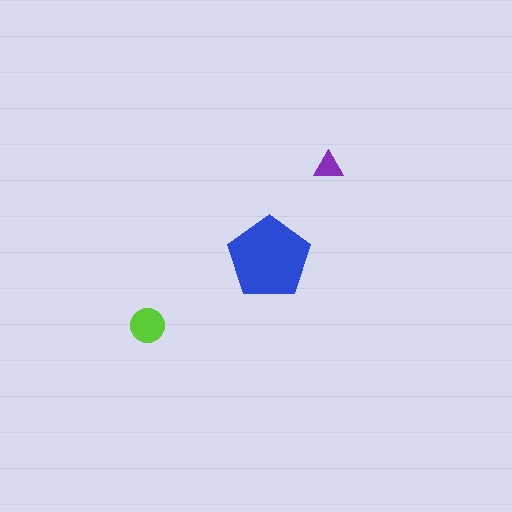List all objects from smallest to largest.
The purple triangle, the lime circle, the blue pentagon.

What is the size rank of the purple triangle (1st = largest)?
3rd.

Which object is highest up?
The purple triangle is topmost.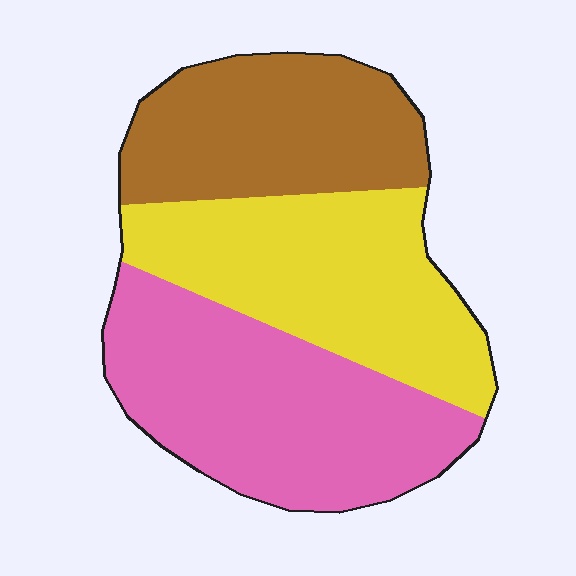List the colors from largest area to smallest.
From largest to smallest: pink, yellow, brown.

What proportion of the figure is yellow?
Yellow takes up between a third and a half of the figure.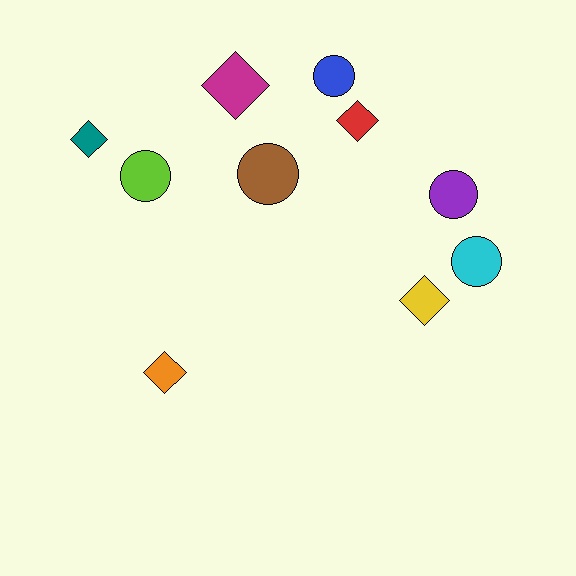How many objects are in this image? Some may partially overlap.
There are 10 objects.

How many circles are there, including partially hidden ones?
There are 5 circles.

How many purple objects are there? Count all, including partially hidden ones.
There is 1 purple object.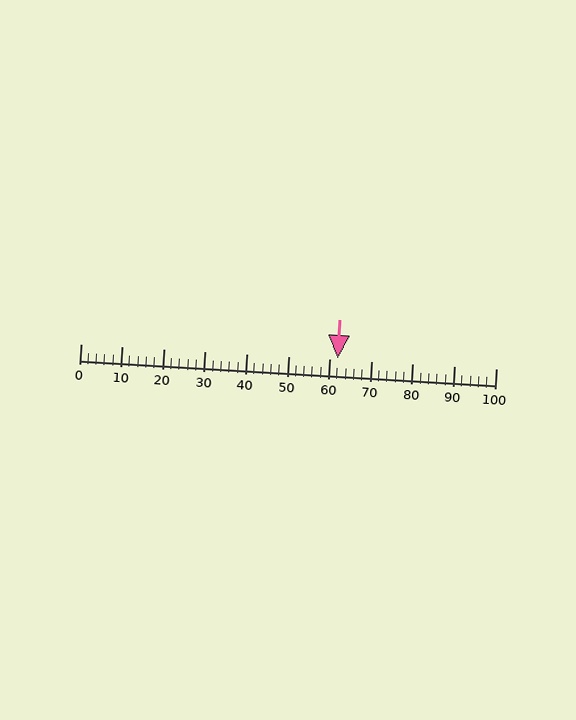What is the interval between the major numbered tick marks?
The major tick marks are spaced 10 units apart.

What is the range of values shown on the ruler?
The ruler shows values from 0 to 100.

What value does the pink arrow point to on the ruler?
The pink arrow points to approximately 62.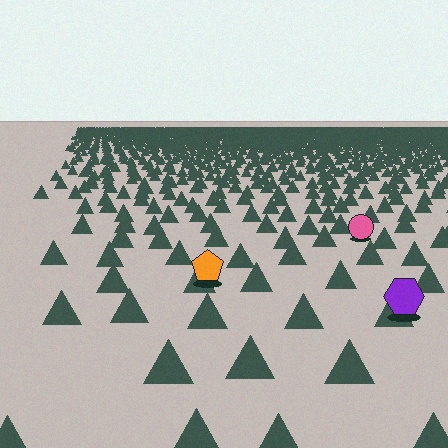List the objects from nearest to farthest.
From nearest to farthest: the purple hexagon, the orange pentagon, the pink circle.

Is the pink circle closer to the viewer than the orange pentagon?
No. The orange pentagon is closer — you can tell from the texture gradient: the ground texture is coarser near it.